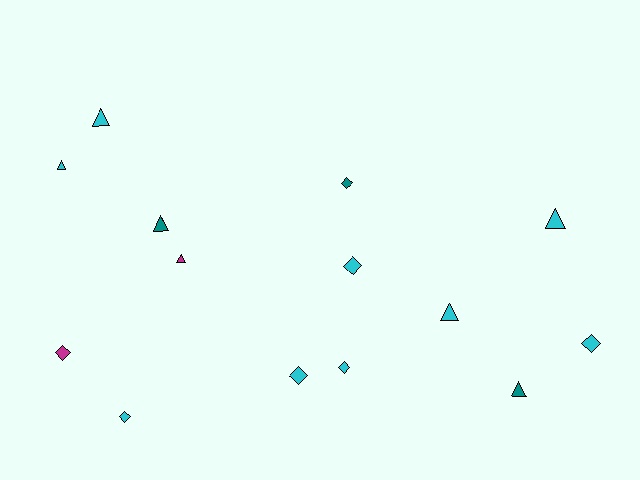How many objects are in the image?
There are 14 objects.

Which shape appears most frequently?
Diamond, with 7 objects.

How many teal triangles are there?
There are 2 teal triangles.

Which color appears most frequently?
Cyan, with 9 objects.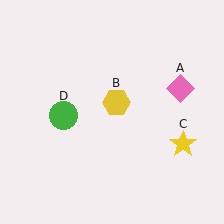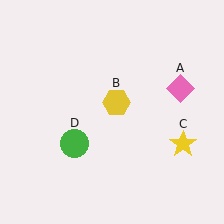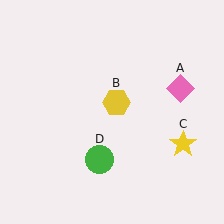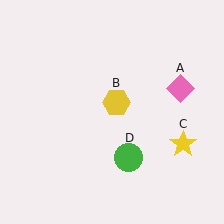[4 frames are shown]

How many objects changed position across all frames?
1 object changed position: green circle (object D).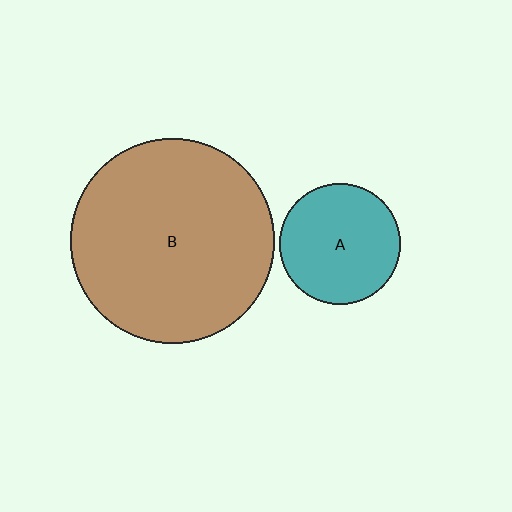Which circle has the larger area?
Circle B (brown).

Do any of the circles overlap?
No, none of the circles overlap.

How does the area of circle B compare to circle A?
Approximately 2.8 times.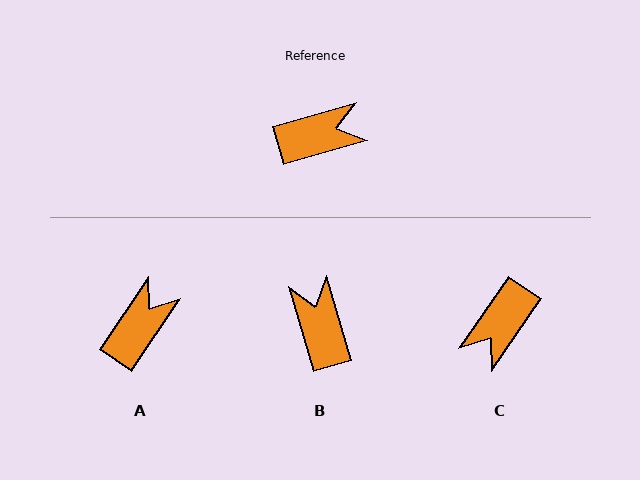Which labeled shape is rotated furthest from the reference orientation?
C, about 140 degrees away.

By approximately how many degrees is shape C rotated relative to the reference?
Approximately 140 degrees clockwise.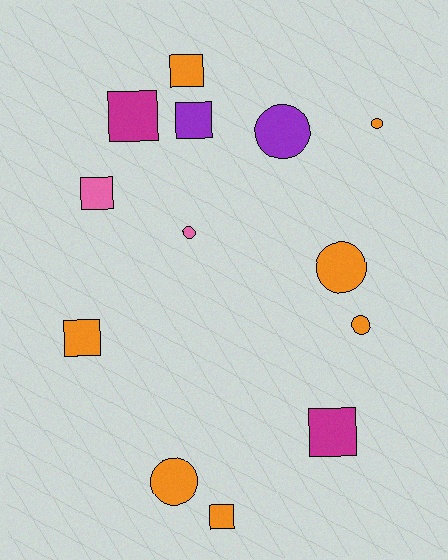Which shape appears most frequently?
Square, with 7 objects.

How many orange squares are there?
There are 3 orange squares.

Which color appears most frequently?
Orange, with 7 objects.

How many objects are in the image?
There are 13 objects.